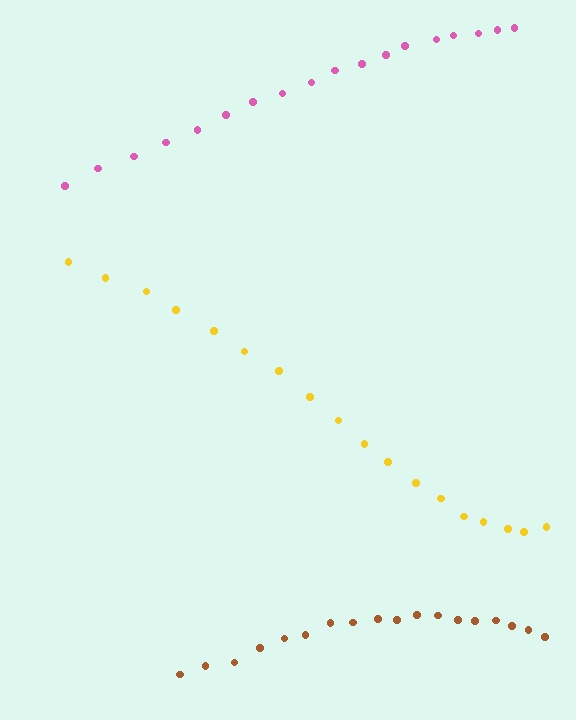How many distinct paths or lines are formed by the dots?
There are 3 distinct paths.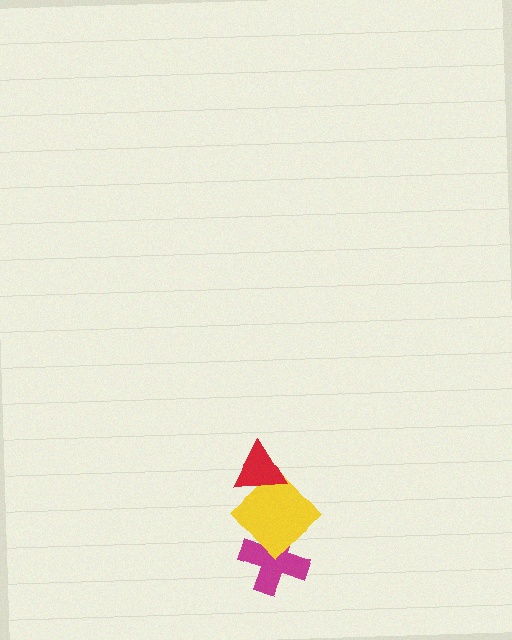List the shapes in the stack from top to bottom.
From top to bottom: the red triangle, the yellow diamond, the magenta cross.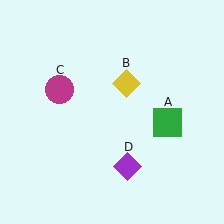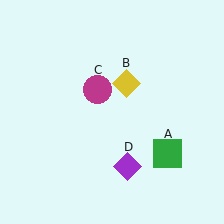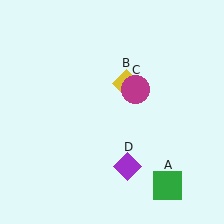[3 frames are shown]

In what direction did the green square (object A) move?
The green square (object A) moved down.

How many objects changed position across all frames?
2 objects changed position: green square (object A), magenta circle (object C).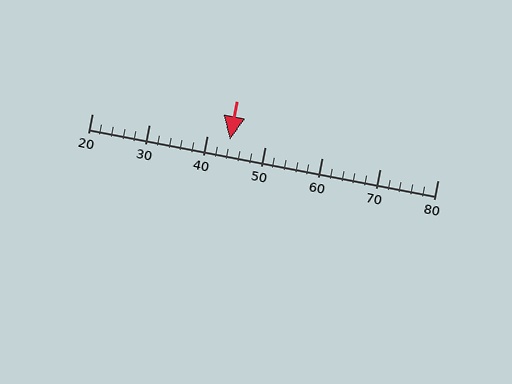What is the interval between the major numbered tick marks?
The major tick marks are spaced 10 units apart.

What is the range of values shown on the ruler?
The ruler shows values from 20 to 80.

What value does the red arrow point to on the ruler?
The red arrow points to approximately 44.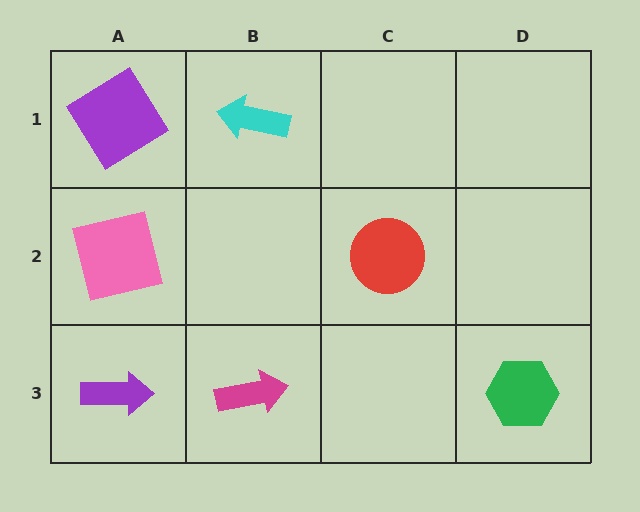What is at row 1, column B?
A cyan arrow.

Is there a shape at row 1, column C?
No, that cell is empty.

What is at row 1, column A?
A purple diamond.